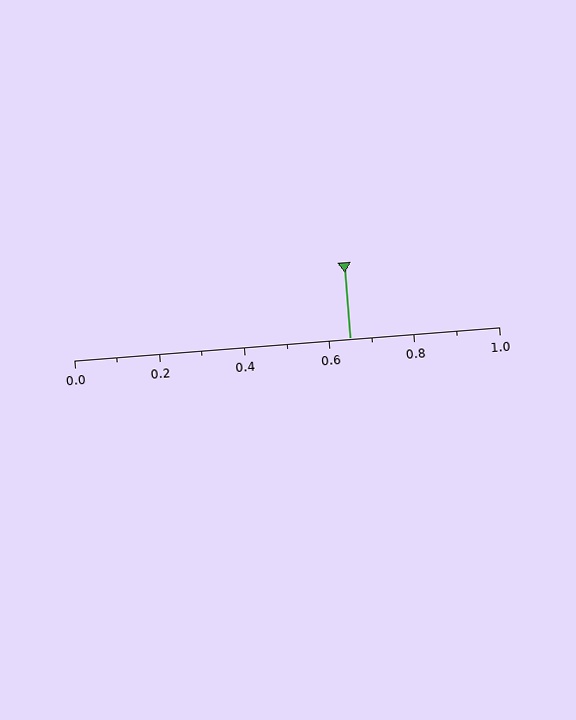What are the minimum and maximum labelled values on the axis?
The axis runs from 0.0 to 1.0.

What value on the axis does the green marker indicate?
The marker indicates approximately 0.65.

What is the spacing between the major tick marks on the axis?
The major ticks are spaced 0.2 apart.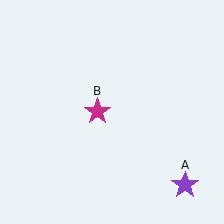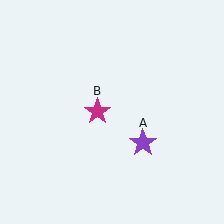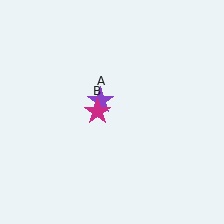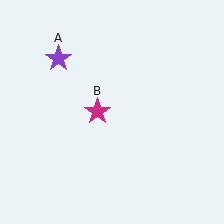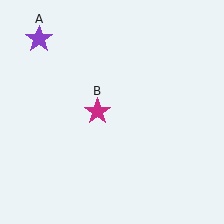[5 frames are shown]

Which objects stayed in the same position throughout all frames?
Magenta star (object B) remained stationary.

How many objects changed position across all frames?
1 object changed position: purple star (object A).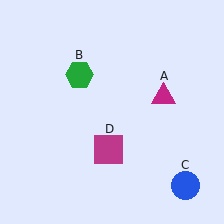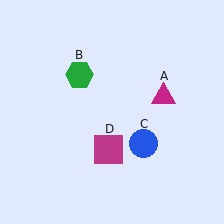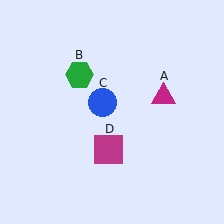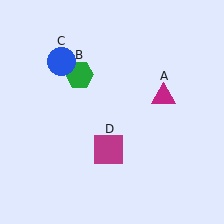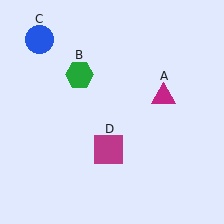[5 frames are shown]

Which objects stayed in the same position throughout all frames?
Magenta triangle (object A) and green hexagon (object B) and magenta square (object D) remained stationary.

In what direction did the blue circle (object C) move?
The blue circle (object C) moved up and to the left.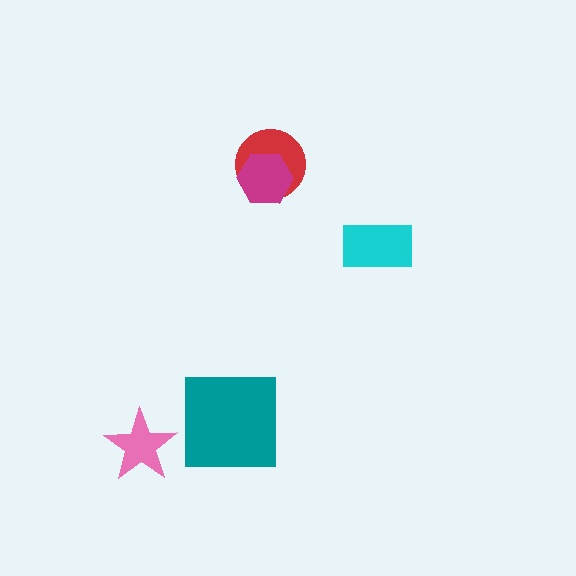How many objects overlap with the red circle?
1 object overlaps with the red circle.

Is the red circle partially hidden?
Yes, it is partially covered by another shape.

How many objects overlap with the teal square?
0 objects overlap with the teal square.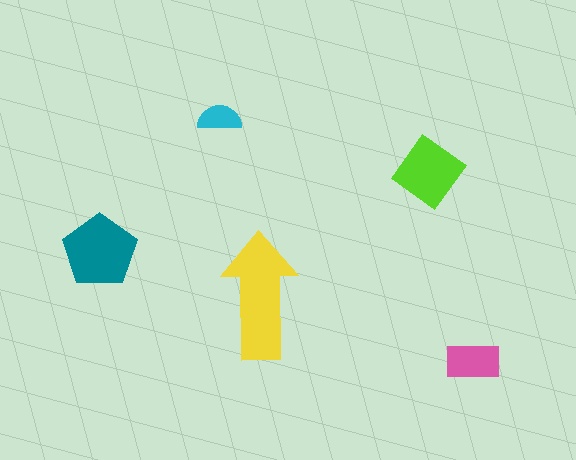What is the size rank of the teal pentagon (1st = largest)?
2nd.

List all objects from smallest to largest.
The cyan semicircle, the pink rectangle, the lime diamond, the teal pentagon, the yellow arrow.